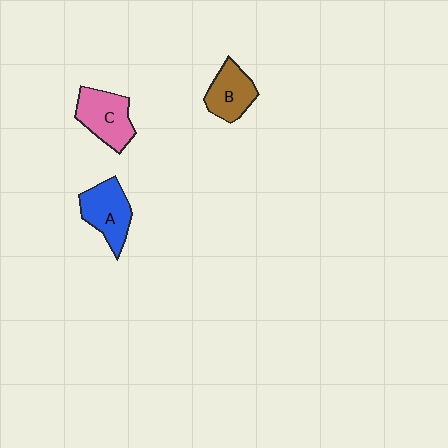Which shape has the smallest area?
Shape B (brown).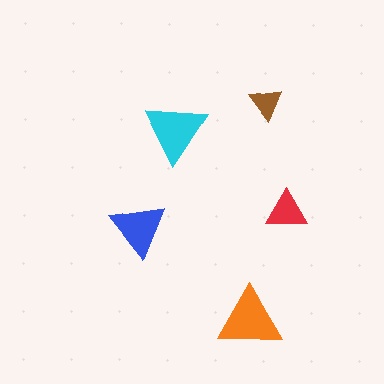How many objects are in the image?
There are 5 objects in the image.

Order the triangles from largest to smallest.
the orange one, the cyan one, the blue one, the red one, the brown one.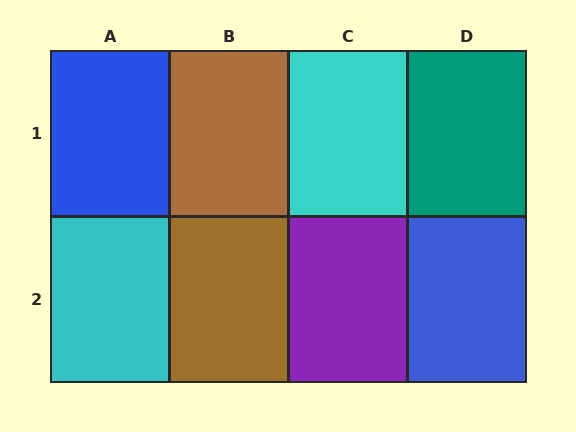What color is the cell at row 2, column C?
Purple.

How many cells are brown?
2 cells are brown.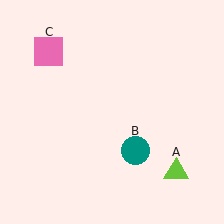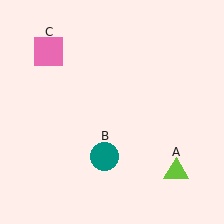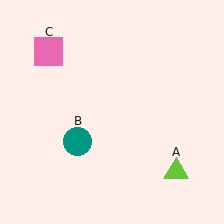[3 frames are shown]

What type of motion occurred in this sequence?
The teal circle (object B) rotated clockwise around the center of the scene.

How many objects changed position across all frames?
1 object changed position: teal circle (object B).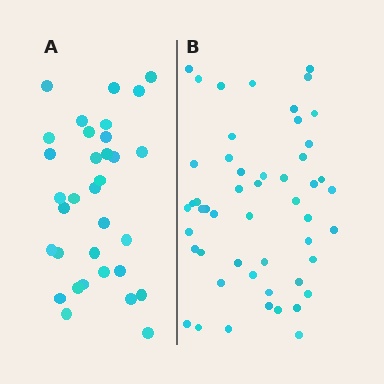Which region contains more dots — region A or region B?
Region B (the right region) has more dots.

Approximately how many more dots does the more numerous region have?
Region B has approximately 20 more dots than region A.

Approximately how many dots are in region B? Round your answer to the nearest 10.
About 50 dots. (The exact count is 51, which rounds to 50.)